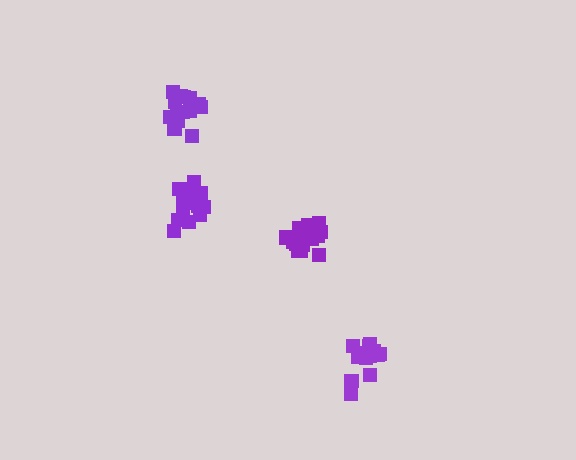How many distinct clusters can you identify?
There are 4 distinct clusters.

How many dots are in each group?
Group 1: 15 dots, Group 2: 16 dots, Group 3: 15 dots, Group 4: 19 dots (65 total).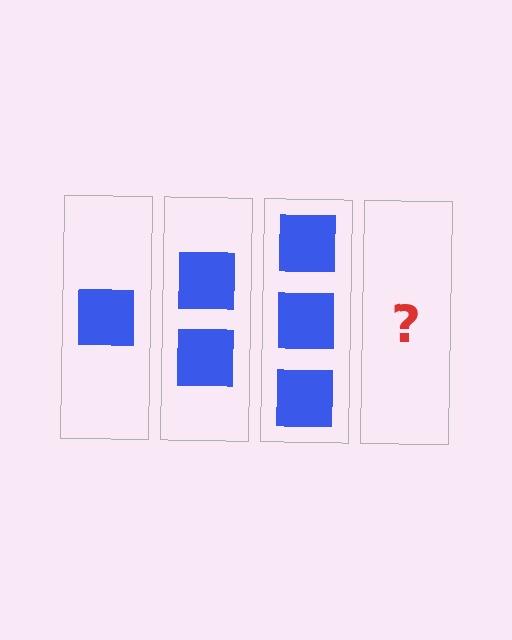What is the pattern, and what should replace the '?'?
The pattern is that each step adds one more square. The '?' should be 4 squares.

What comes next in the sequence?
The next element should be 4 squares.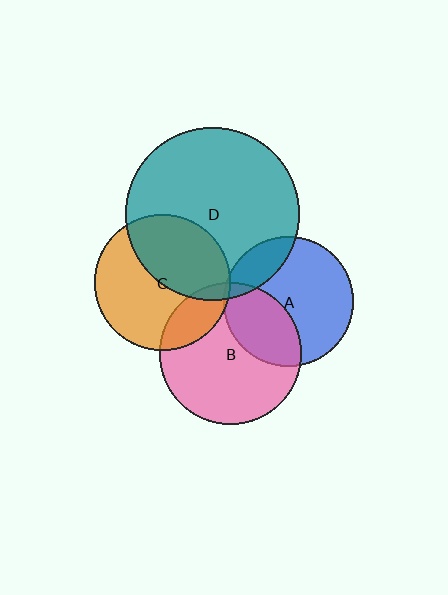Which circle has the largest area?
Circle D (teal).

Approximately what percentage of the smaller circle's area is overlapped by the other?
Approximately 20%.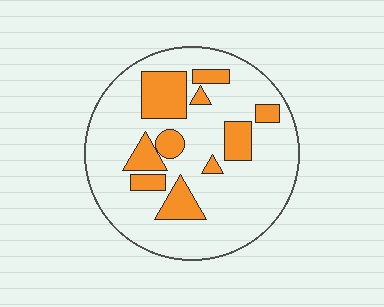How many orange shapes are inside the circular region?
10.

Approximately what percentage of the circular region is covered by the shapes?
Approximately 25%.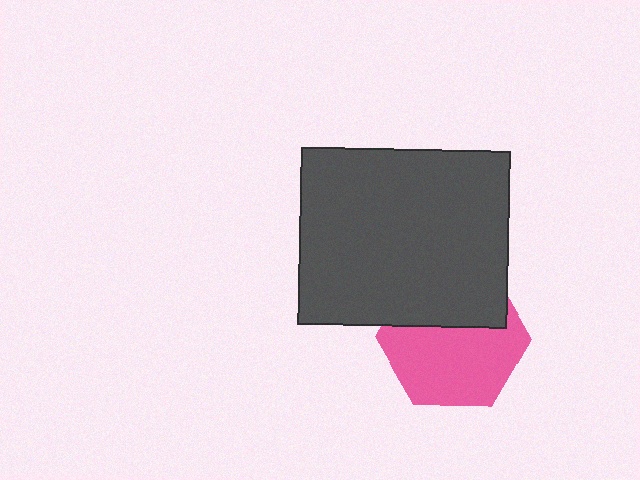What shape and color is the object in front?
The object in front is a dark gray rectangle.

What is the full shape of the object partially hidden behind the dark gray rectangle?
The partially hidden object is a pink hexagon.